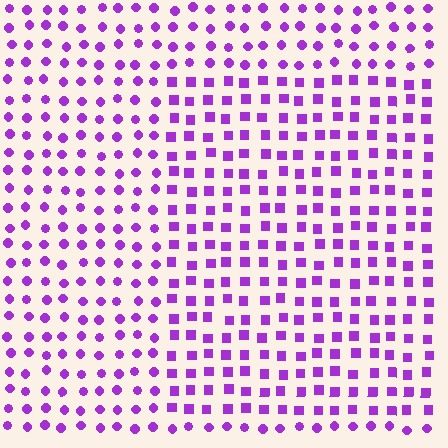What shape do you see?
I see a rectangle.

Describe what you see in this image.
The image is filled with small purple elements arranged in a uniform grid. A rectangle-shaped region contains squares, while the surrounding area contains circles. The boundary is defined purely by the change in element shape.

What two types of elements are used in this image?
The image uses squares inside the rectangle region and circles outside it.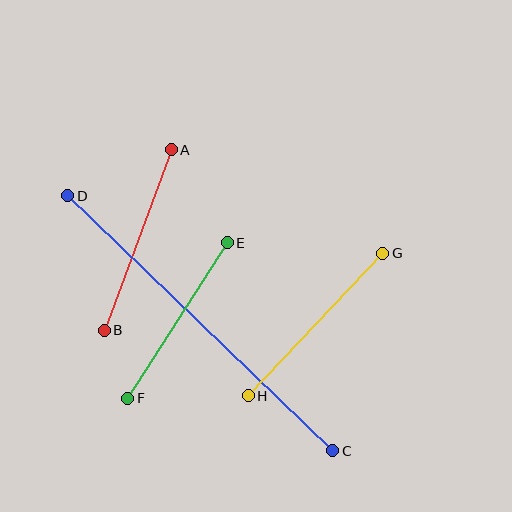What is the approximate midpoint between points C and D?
The midpoint is at approximately (200, 323) pixels.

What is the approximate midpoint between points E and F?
The midpoint is at approximately (177, 320) pixels.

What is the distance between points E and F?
The distance is approximately 184 pixels.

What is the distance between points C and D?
The distance is approximately 368 pixels.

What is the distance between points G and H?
The distance is approximately 196 pixels.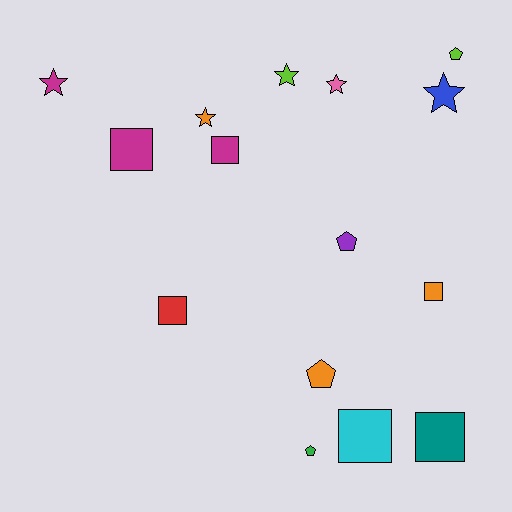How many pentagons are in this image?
There are 4 pentagons.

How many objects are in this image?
There are 15 objects.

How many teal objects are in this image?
There is 1 teal object.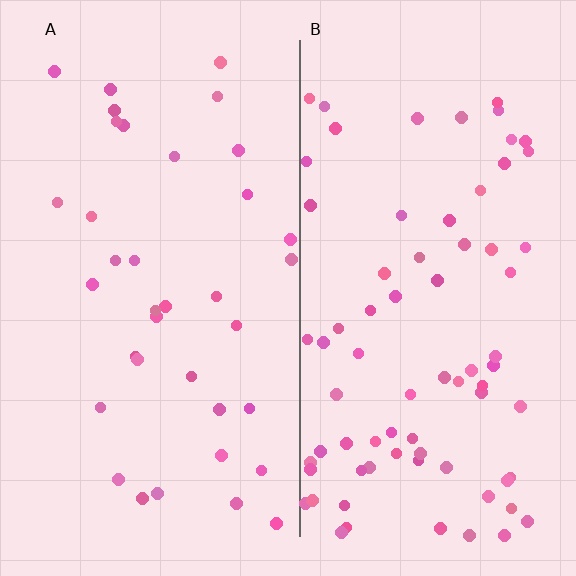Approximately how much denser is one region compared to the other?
Approximately 2.0× — region B over region A.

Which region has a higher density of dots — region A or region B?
B (the right).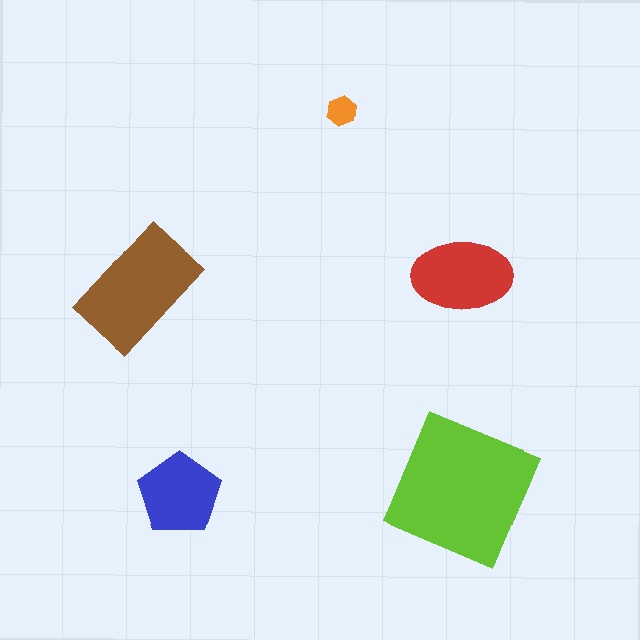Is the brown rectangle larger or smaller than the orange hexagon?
Larger.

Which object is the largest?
The lime square.